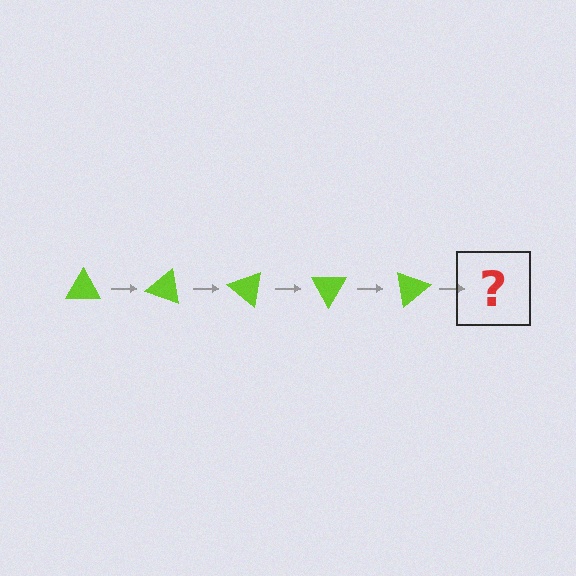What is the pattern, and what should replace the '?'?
The pattern is that the triangle rotates 20 degrees each step. The '?' should be a lime triangle rotated 100 degrees.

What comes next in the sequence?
The next element should be a lime triangle rotated 100 degrees.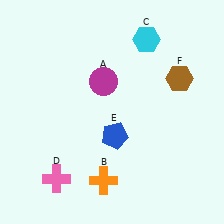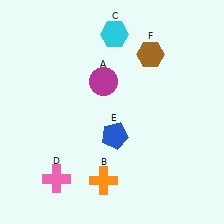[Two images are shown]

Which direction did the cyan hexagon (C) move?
The cyan hexagon (C) moved left.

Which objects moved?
The objects that moved are: the cyan hexagon (C), the brown hexagon (F).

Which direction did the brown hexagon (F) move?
The brown hexagon (F) moved left.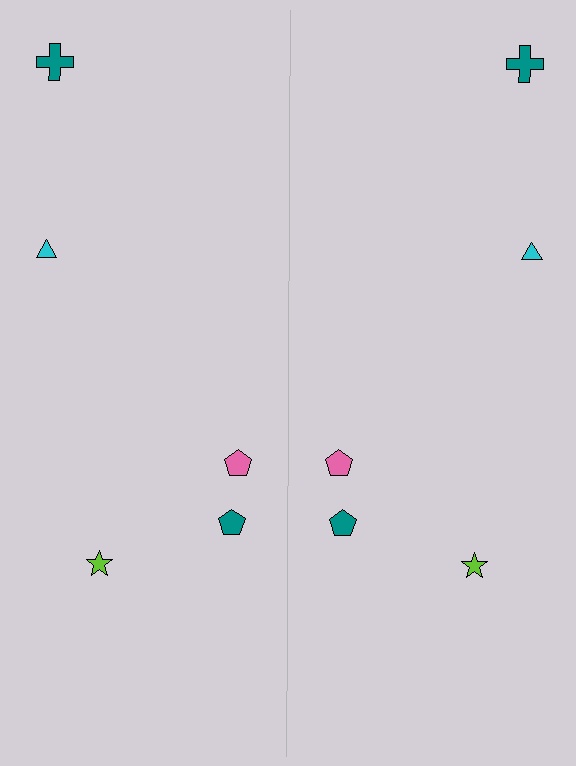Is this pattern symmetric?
Yes, this pattern has bilateral (reflection) symmetry.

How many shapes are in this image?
There are 10 shapes in this image.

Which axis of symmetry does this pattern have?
The pattern has a vertical axis of symmetry running through the center of the image.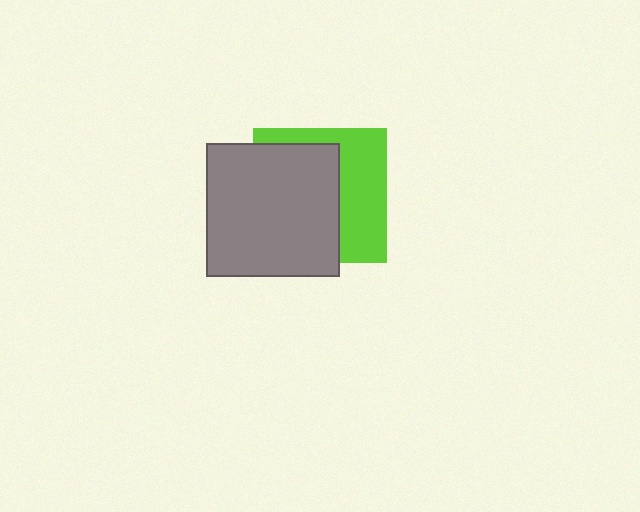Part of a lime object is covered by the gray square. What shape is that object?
It is a square.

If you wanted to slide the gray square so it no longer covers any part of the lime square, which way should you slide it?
Slide it left — that is the most direct way to separate the two shapes.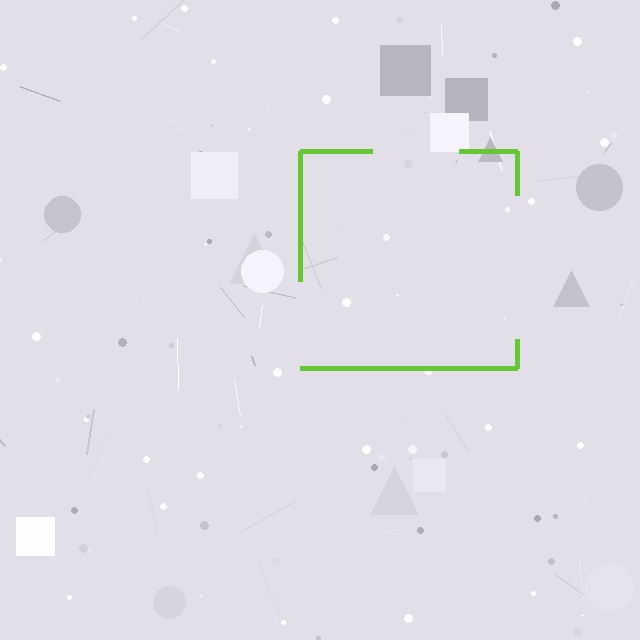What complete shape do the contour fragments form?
The contour fragments form a square.